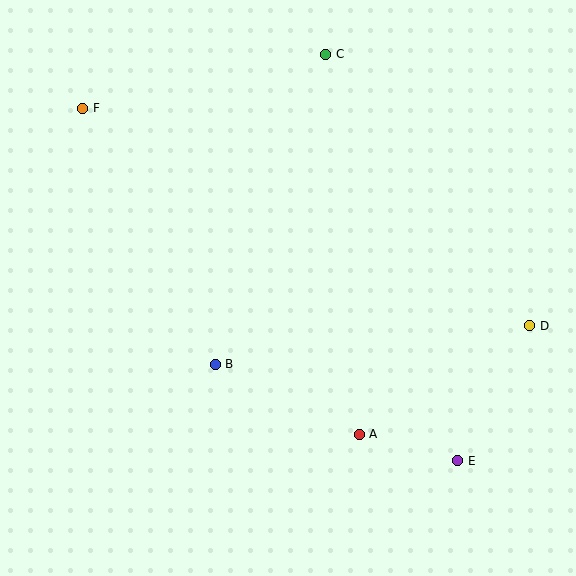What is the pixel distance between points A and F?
The distance between A and F is 427 pixels.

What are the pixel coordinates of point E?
Point E is at (458, 461).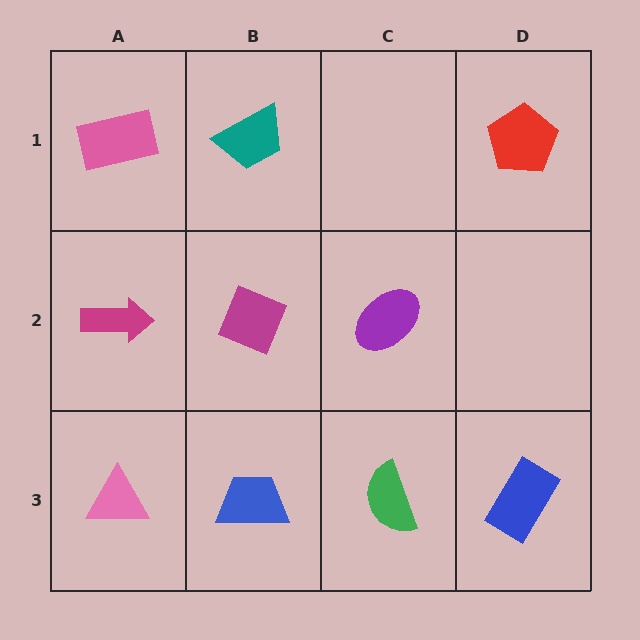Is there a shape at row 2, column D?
No, that cell is empty.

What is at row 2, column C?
A purple ellipse.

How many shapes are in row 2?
3 shapes.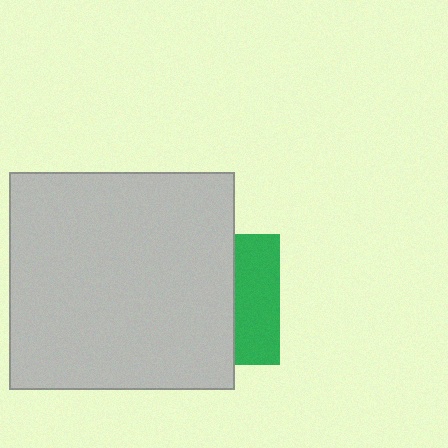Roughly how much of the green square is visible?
A small part of it is visible (roughly 34%).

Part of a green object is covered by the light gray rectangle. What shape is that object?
It is a square.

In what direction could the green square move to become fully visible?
The green square could move right. That would shift it out from behind the light gray rectangle entirely.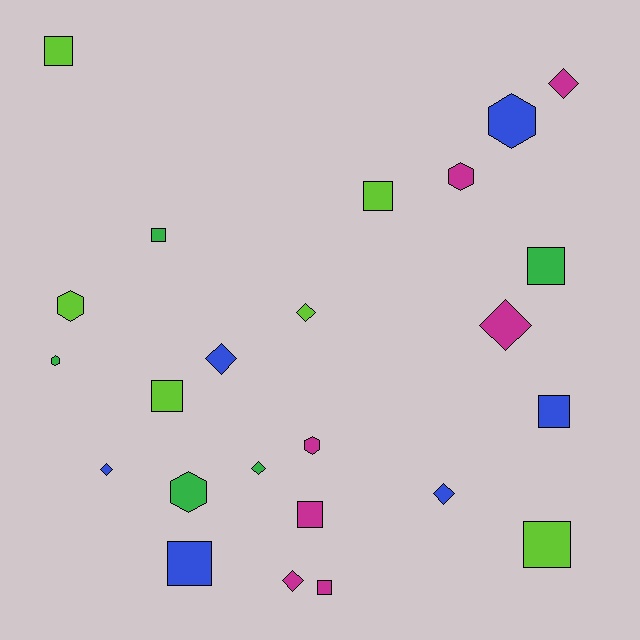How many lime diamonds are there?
There is 1 lime diamond.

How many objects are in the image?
There are 24 objects.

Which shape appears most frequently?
Square, with 10 objects.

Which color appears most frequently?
Magenta, with 7 objects.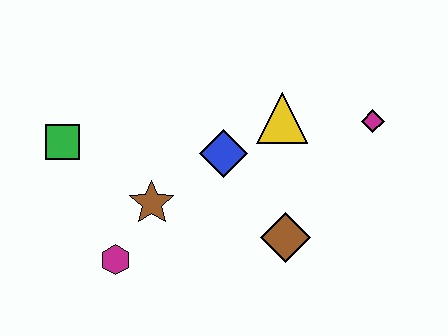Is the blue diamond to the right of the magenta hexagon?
Yes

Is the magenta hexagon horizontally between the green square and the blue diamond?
Yes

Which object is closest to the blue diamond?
The yellow triangle is closest to the blue diamond.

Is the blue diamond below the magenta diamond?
Yes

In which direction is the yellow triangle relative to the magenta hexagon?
The yellow triangle is to the right of the magenta hexagon.